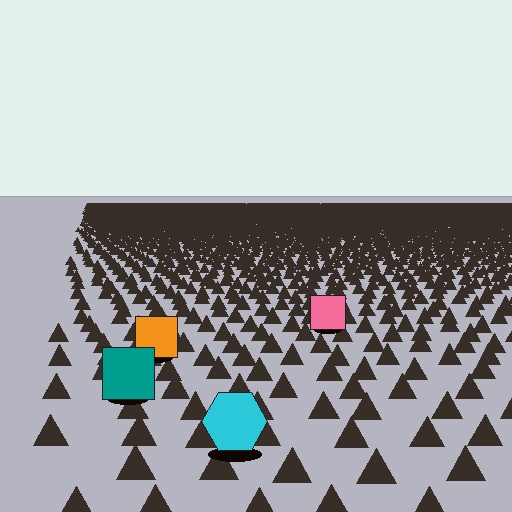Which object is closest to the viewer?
The cyan hexagon is closest. The texture marks near it are larger and more spread out.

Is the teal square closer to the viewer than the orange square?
Yes. The teal square is closer — you can tell from the texture gradient: the ground texture is coarser near it.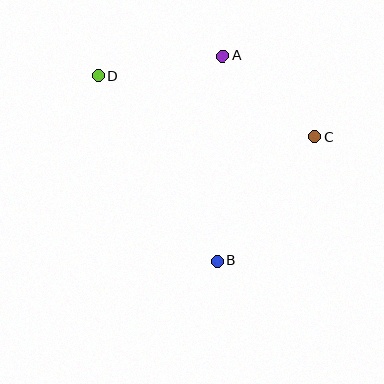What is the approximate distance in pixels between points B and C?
The distance between B and C is approximately 158 pixels.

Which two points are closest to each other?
Points A and C are closest to each other.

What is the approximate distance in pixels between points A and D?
The distance between A and D is approximately 126 pixels.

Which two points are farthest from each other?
Points C and D are farthest from each other.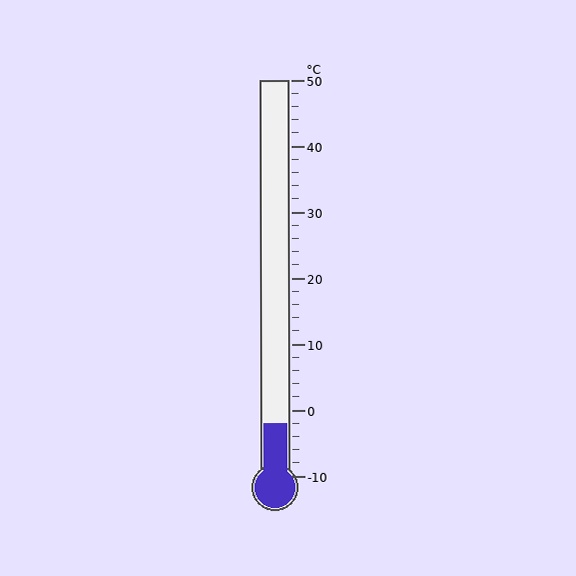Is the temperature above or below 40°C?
The temperature is below 40°C.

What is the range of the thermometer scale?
The thermometer scale ranges from -10°C to 50°C.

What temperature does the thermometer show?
The thermometer shows approximately -2°C.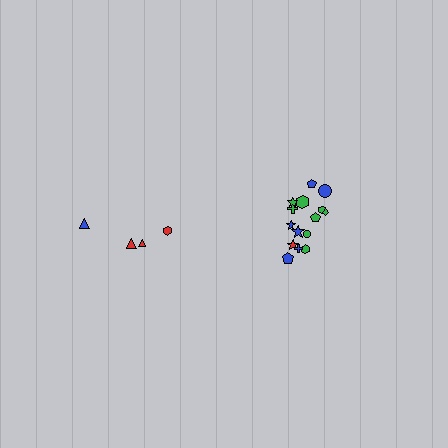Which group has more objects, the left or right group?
The right group.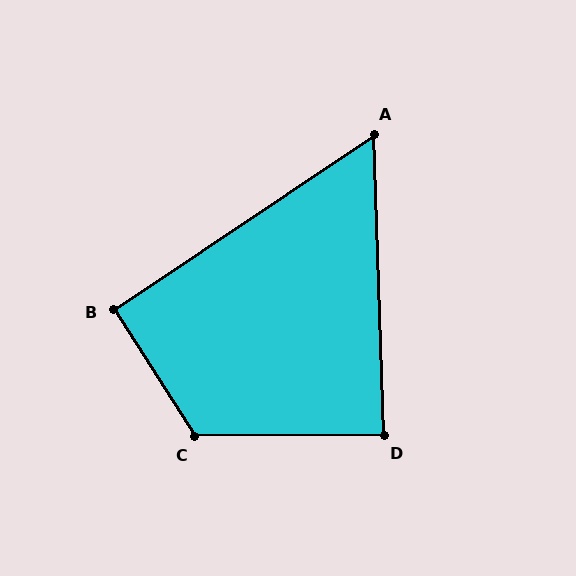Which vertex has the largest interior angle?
C, at approximately 122 degrees.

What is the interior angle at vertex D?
Approximately 89 degrees (approximately right).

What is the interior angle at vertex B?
Approximately 91 degrees (approximately right).